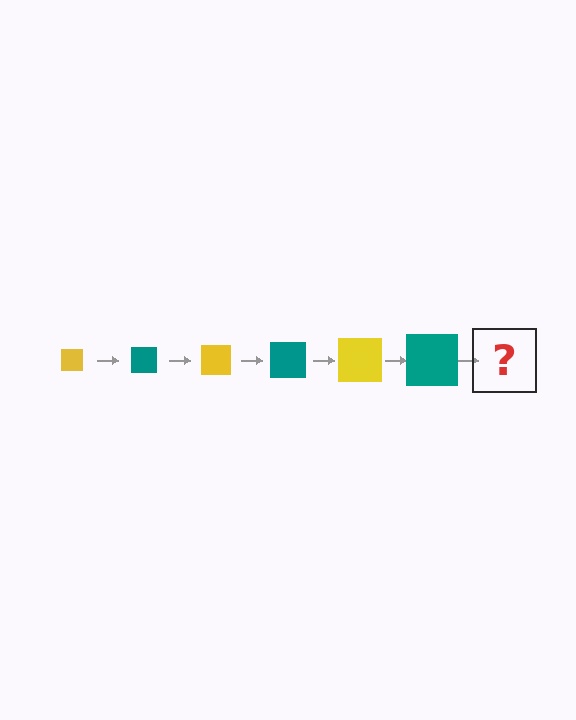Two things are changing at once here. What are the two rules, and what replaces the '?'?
The two rules are that the square grows larger each step and the color cycles through yellow and teal. The '?' should be a yellow square, larger than the previous one.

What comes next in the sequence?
The next element should be a yellow square, larger than the previous one.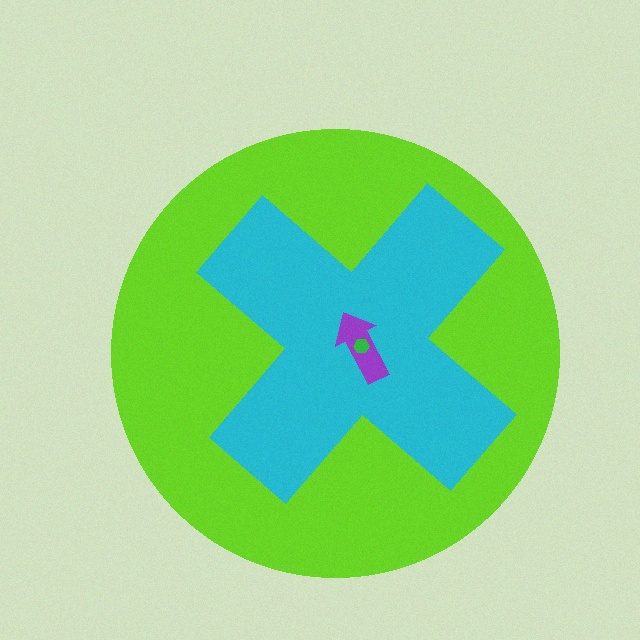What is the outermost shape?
The lime circle.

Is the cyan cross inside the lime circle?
Yes.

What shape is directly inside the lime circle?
The cyan cross.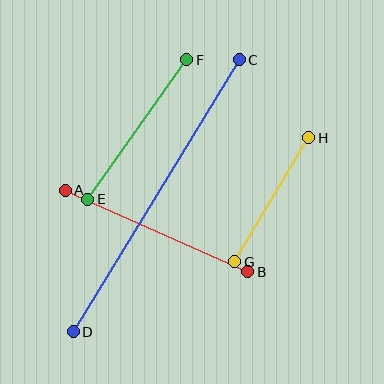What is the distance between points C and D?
The distance is approximately 319 pixels.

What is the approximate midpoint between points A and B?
The midpoint is at approximately (156, 231) pixels.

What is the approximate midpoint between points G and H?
The midpoint is at approximately (272, 200) pixels.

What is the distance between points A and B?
The distance is approximately 200 pixels.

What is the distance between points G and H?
The distance is approximately 144 pixels.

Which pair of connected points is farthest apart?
Points C and D are farthest apart.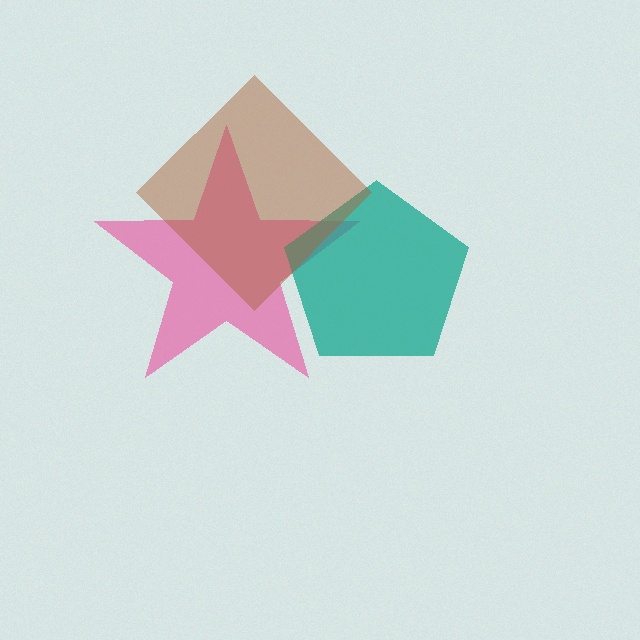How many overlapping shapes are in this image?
There are 3 overlapping shapes in the image.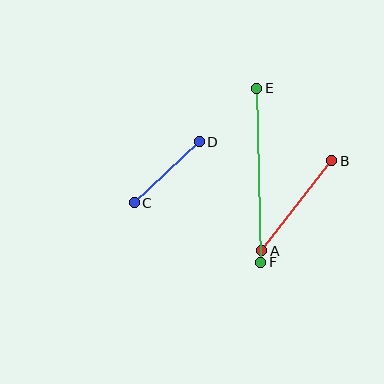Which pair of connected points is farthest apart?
Points E and F are farthest apart.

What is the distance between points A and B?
The distance is approximately 114 pixels.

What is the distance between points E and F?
The distance is approximately 174 pixels.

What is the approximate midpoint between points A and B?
The midpoint is at approximately (297, 206) pixels.